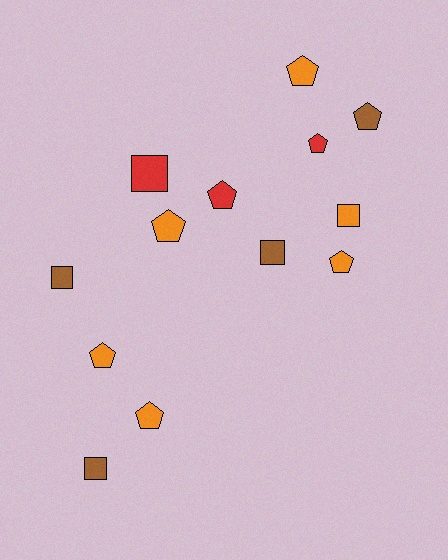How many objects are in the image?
There are 13 objects.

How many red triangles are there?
There are no red triangles.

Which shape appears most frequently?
Pentagon, with 8 objects.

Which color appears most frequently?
Orange, with 6 objects.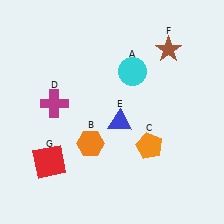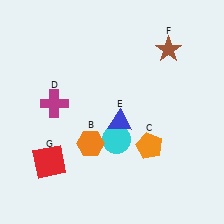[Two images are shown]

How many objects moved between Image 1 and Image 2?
1 object moved between the two images.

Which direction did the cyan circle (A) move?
The cyan circle (A) moved down.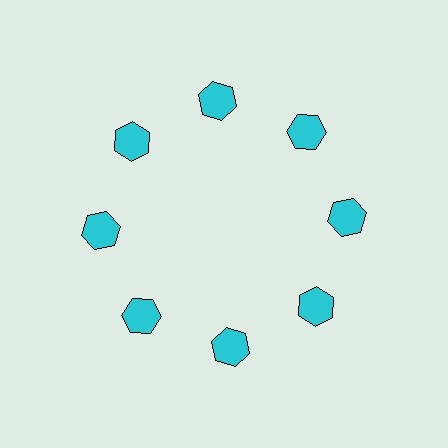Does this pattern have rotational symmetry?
Yes, this pattern has 8-fold rotational symmetry. It looks the same after rotating 45 degrees around the center.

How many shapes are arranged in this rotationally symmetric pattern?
There are 8 shapes, arranged in 8 groups of 1.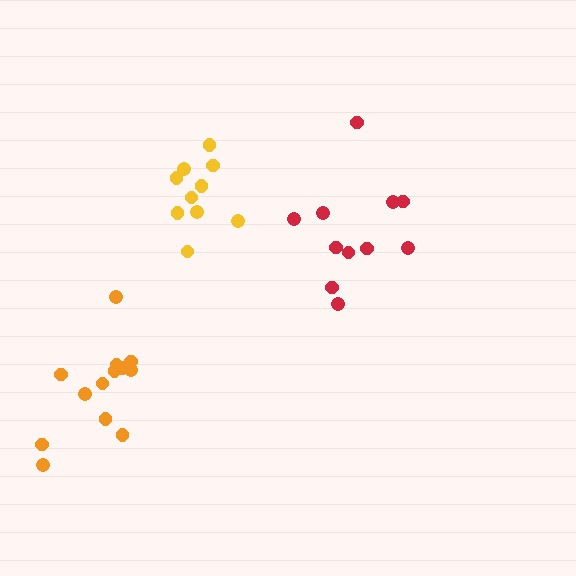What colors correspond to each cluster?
The clusters are colored: orange, red, yellow.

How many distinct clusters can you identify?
There are 3 distinct clusters.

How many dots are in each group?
Group 1: 13 dots, Group 2: 11 dots, Group 3: 10 dots (34 total).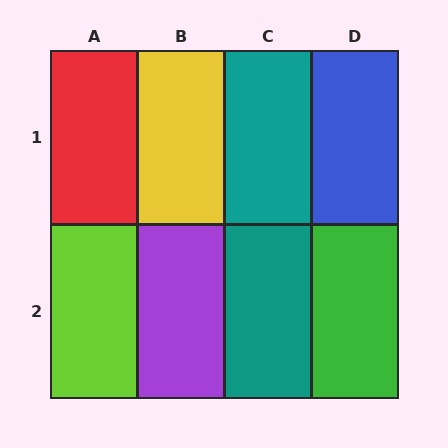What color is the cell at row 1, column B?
Yellow.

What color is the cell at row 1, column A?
Red.